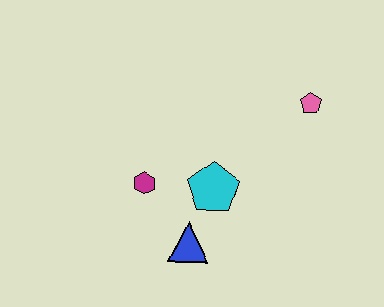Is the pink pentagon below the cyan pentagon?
No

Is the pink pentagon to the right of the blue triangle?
Yes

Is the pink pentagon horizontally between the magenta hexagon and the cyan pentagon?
No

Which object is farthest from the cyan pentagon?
The pink pentagon is farthest from the cyan pentagon.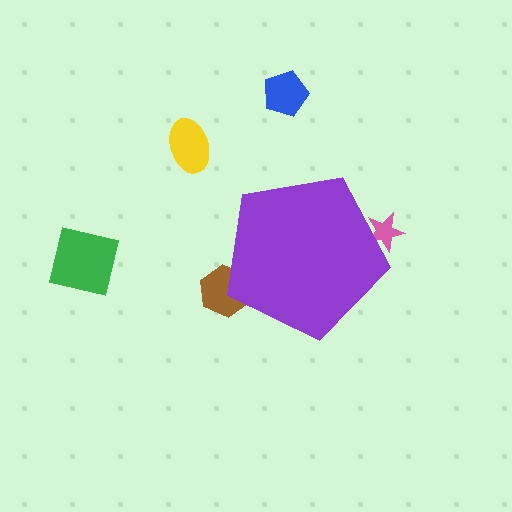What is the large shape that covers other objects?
A purple pentagon.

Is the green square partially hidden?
No, the green square is fully visible.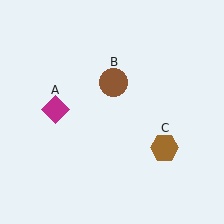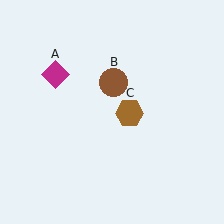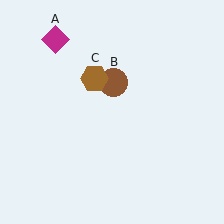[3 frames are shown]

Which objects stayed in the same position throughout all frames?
Brown circle (object B) remained stationary.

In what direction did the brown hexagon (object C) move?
The brown hexagon (object C) moved up and to the left.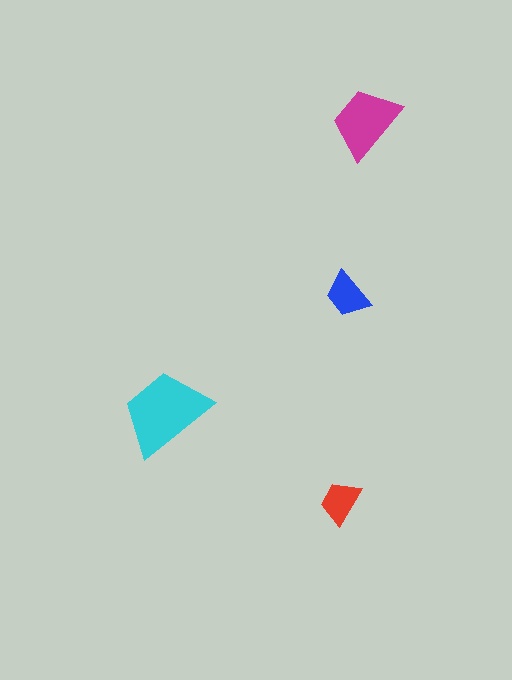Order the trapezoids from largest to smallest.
the cyan one, the magenta one, the blue one, the red one.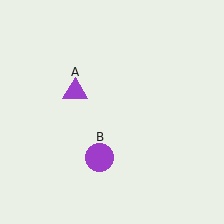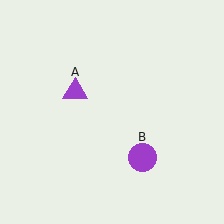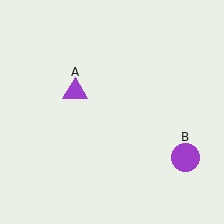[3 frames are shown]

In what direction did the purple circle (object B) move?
The purple circle (object B) moved right.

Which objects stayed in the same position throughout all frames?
Purple triangle (object A) remained stationary.